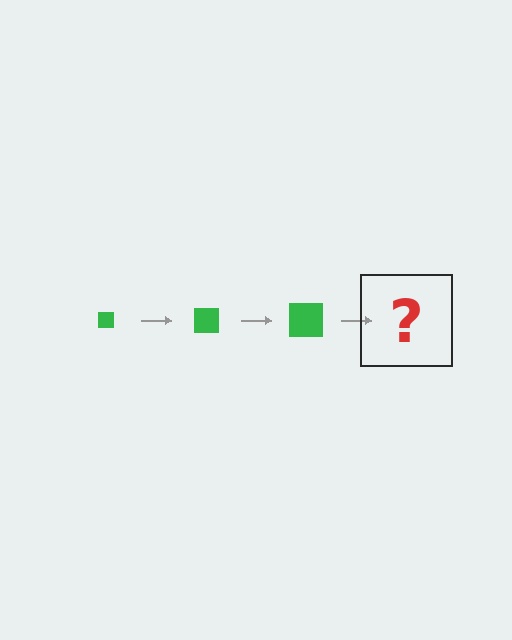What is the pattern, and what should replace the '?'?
The pattern is that the square gets progressively larger each step. The '?' should be a green square, larger than the previous one.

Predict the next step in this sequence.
The next step is a green square, larger than the previous one.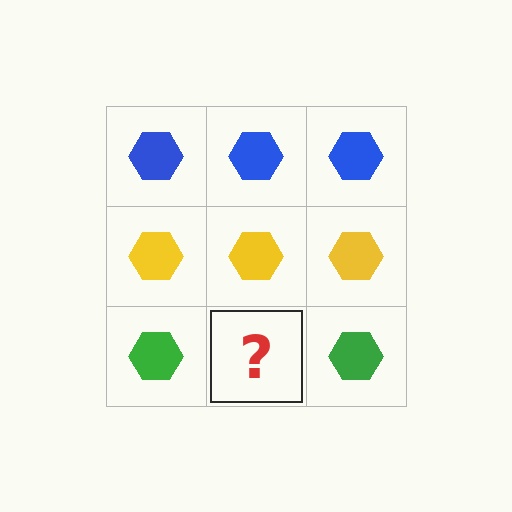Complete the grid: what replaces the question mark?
The question mark should be replaced with a green hexagon.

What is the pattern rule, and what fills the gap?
The rule is that each row has a consistent color. The gap should be filled with a green hexagon.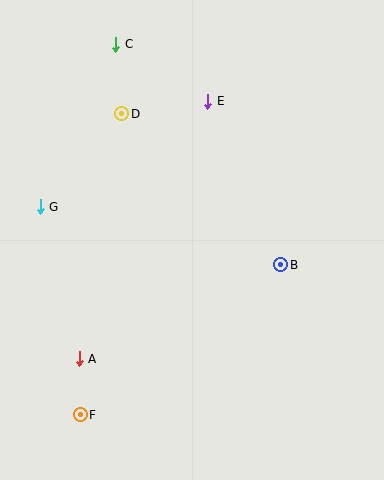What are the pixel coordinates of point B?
Point B is at (281, 265).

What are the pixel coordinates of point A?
Point A is at (79, 359).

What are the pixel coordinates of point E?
Point E is at (208, 101).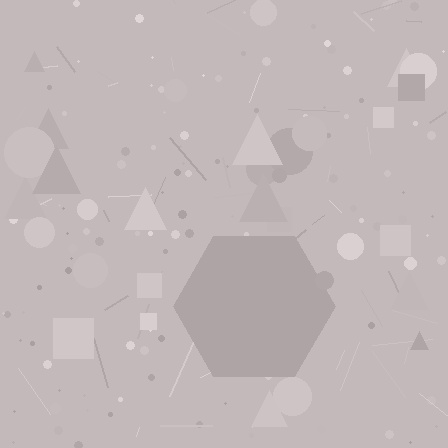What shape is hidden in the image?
A hexagon is hidden in the image.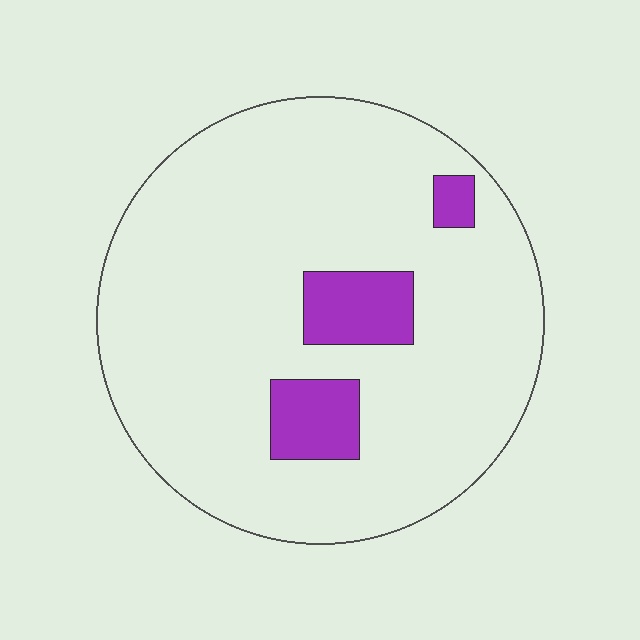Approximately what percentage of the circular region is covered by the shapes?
Approximately 10%.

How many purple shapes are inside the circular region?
3.